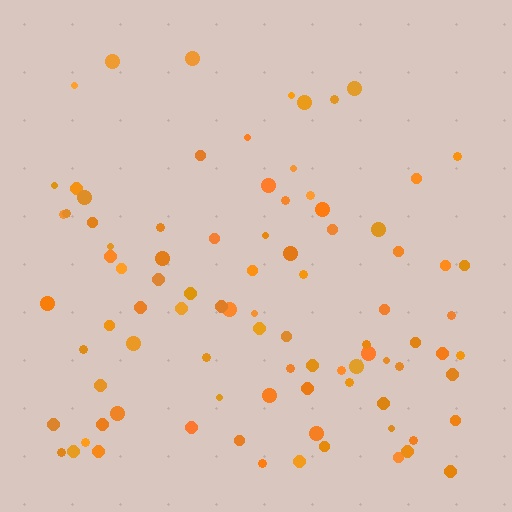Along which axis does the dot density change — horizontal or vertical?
Vertical.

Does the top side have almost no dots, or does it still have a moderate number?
Still a moderate number, just noticeably fewer than the bottom.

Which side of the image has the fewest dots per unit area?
The top.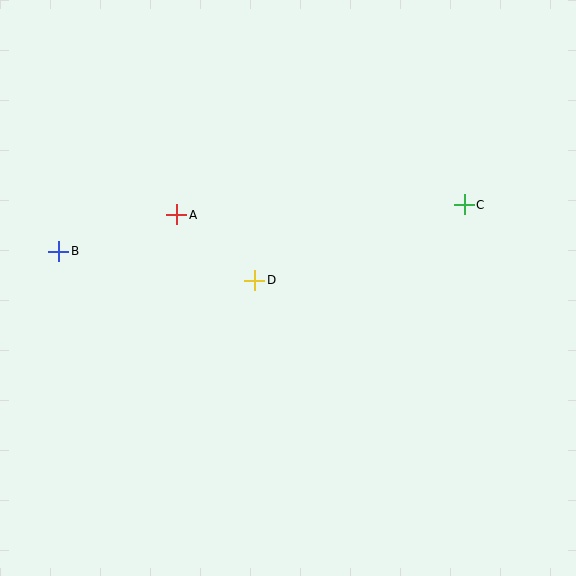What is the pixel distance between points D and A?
The distance between D and A is 102 pixels.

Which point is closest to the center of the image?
Point D at (255, 280) is closest to the center.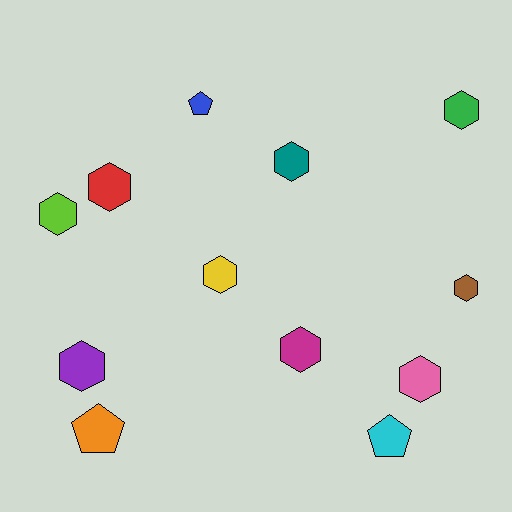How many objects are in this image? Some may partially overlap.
There are 12 objects.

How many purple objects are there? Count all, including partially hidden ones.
There is 1 purple object.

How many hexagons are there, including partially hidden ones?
There are 9 hexagons.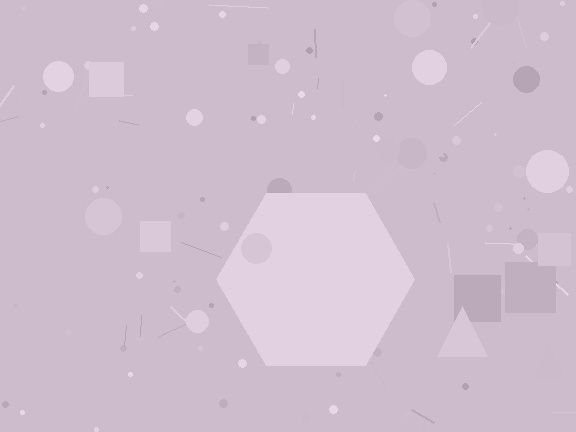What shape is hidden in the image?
A hexagon is hidden in the image.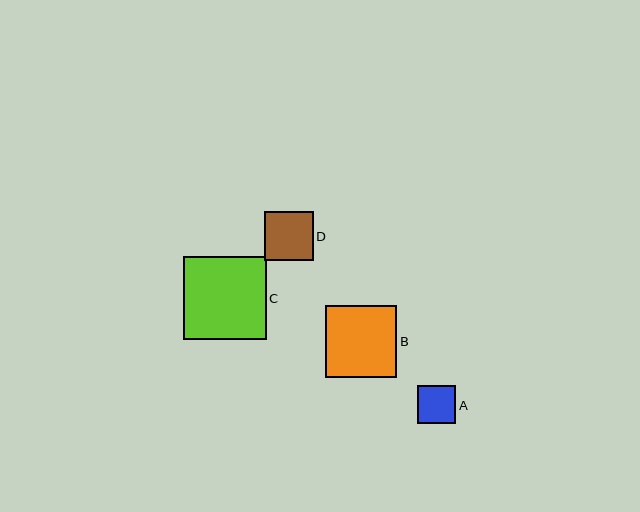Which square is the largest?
Square C is the largest with a size of approximately 83 pixels.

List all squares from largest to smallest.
From largest to smallest: C, B, D, A.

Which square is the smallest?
Square A is the smallest with a size of approximately 39 pixels.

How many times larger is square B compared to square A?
Square B is approximately 1.9 times the size of square A.